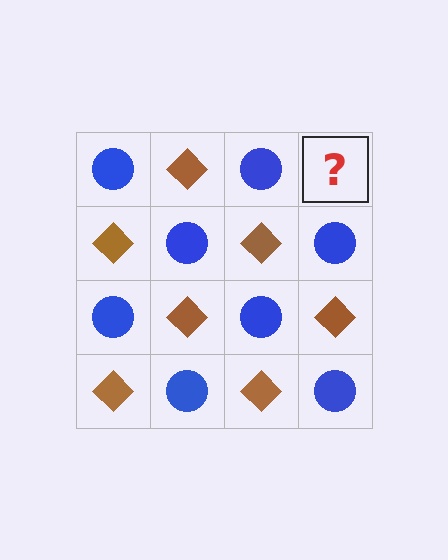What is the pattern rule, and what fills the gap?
The rule is that it alternates blue circle and brown diamond in a checkerboard pattern. The gap should be filled with a brown diamond.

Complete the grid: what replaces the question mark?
The question mark should be replaced with a brown diamond.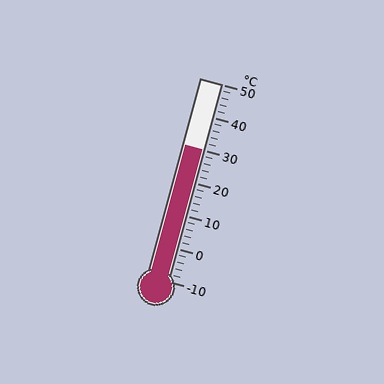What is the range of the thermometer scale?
The thermometer scale ranges from -10°C to 50°C.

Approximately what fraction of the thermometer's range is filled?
The thermometer is filled to approximately 65% of its range.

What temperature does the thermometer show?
The thermometer shows approximately 30°C.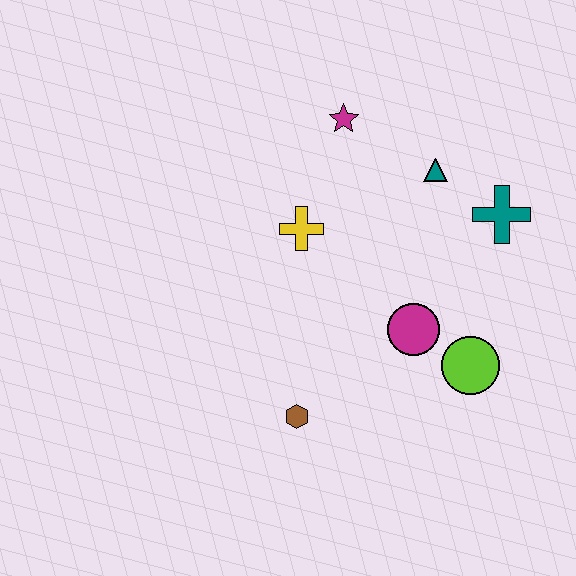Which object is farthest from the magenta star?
The brown hexagon is farthest from the magenta star.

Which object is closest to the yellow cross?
The magenta star is closest to the yellow cross.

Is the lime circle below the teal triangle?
Yes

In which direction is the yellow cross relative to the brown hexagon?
The yellow cross is above the brown hexagon.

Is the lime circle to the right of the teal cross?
No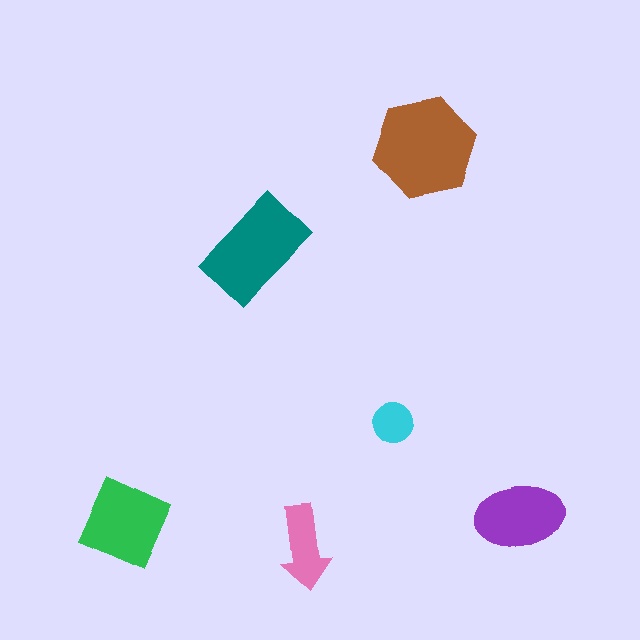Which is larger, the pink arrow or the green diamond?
The green diamond.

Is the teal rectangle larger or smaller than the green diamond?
Larger.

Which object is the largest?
The brown hexagon.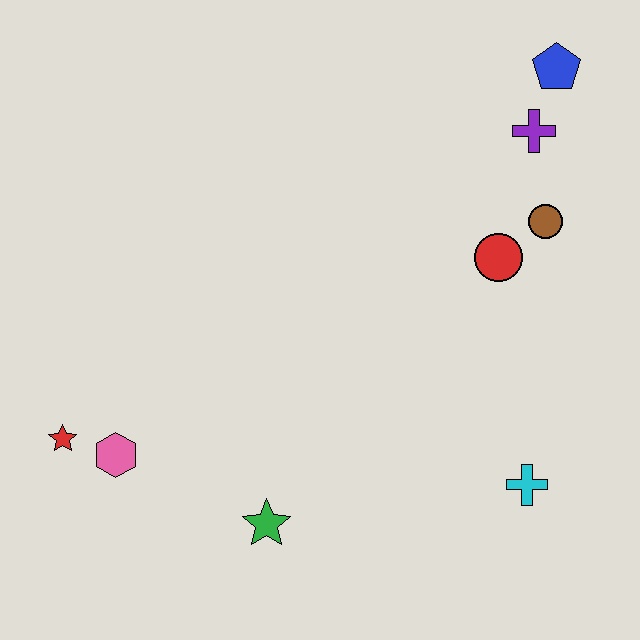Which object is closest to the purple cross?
The blue pentagon is closest to the purple cross.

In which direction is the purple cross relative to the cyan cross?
The purple cross is above the cyan cross.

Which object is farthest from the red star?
The blue pentagon is farthest from the red star.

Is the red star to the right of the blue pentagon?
No